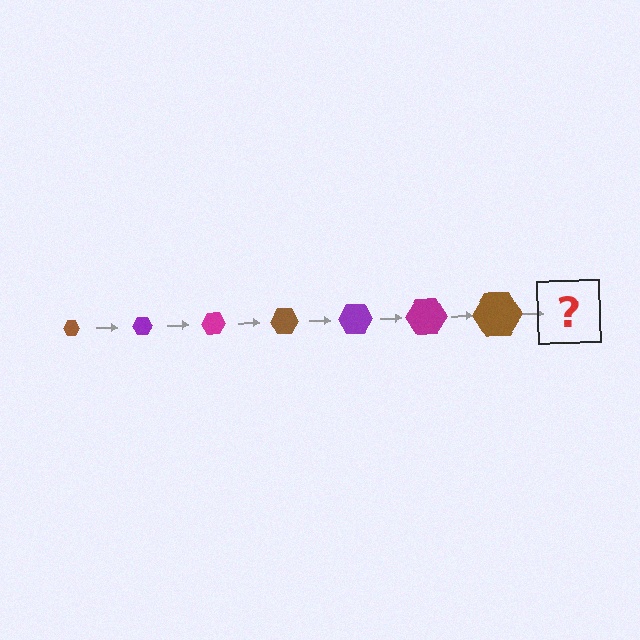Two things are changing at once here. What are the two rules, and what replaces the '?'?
The two rules are that the hexagon grows larger each step and the color cycles through brown, purple, and magenta. The '?' should be a purple hexagon, larger than the previous one.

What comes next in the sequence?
The next element should be a purple hexagon, larger than the previous one.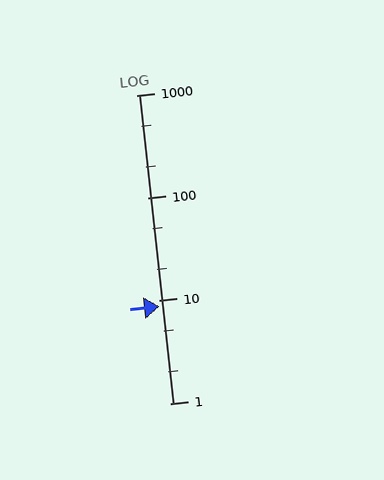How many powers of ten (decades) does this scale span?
The scale spans 3 decades, from 1 to 1000.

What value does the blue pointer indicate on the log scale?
The pointer indicates approximately 8.8.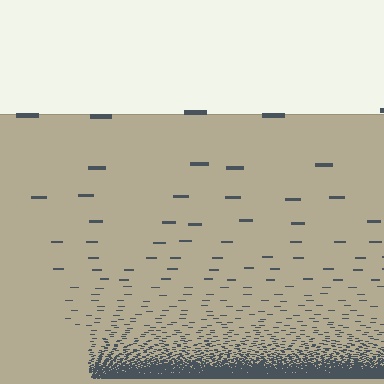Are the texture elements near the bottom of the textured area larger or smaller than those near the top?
Smaller. The gradient is inverted — elements near the bottom are smaller and denser.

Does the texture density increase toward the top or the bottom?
Density increases toward the bottom.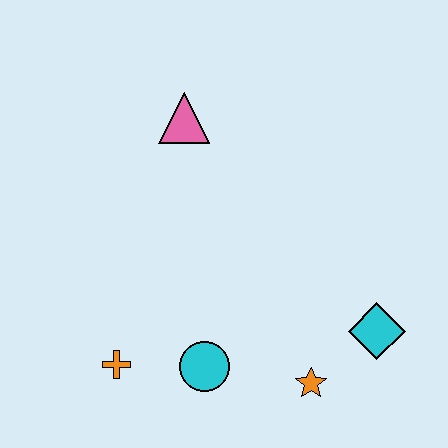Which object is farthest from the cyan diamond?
The pink triangle is farthest from the cyan diamond.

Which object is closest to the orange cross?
The cyan circle is closest to the orange cross.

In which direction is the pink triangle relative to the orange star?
The pink triangle is above the orange star.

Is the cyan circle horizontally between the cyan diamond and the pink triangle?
Yes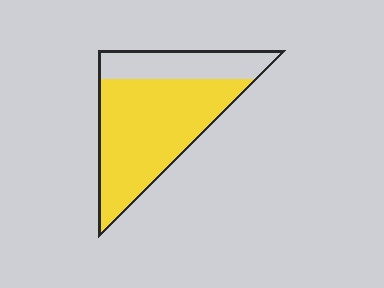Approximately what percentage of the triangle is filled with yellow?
Approximately 70%.